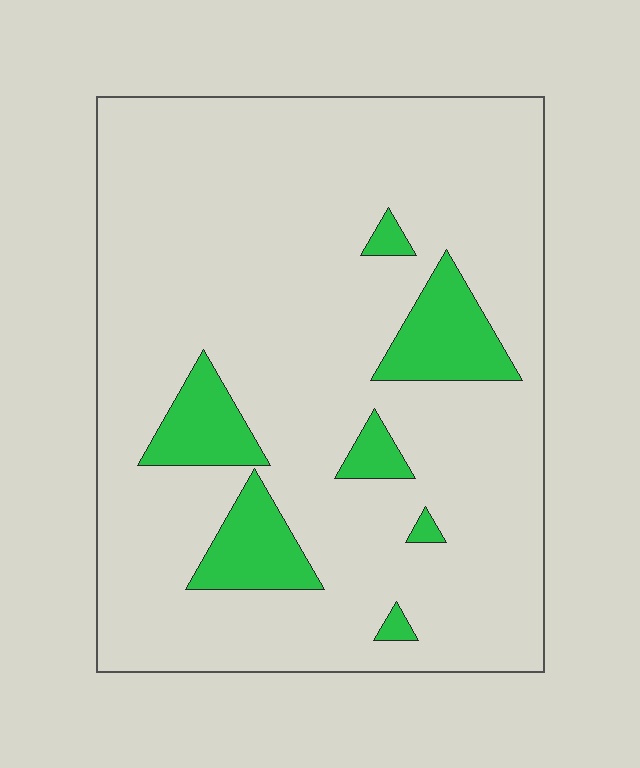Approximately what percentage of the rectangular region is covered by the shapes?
Approximately 15%.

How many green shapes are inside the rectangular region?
7.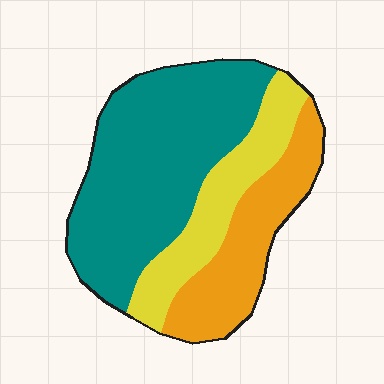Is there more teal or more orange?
Teal.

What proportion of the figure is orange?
Orange takes up about one quarter (1/4) of the figure.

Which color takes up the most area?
Teal, at roughly 55%.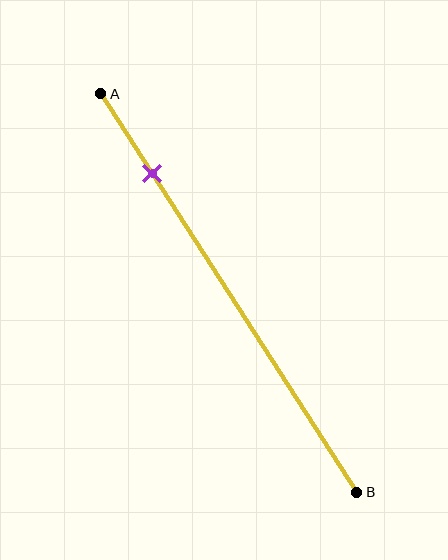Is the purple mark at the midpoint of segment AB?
No, the mark is at about 20% from A, not at the 50% midpoint.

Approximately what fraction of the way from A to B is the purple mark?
The purple mark is approximately 20% of the way from A to B.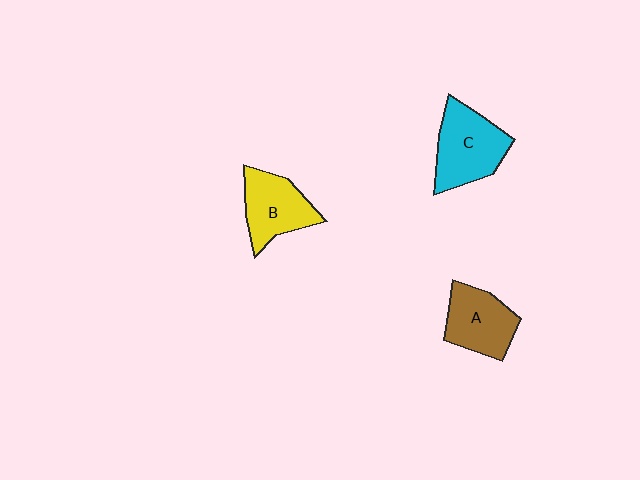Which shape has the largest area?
Shape C (cyan).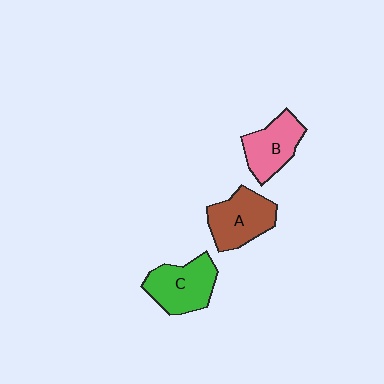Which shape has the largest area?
Shape C (green).